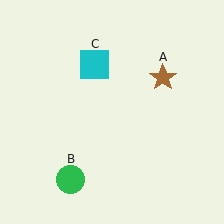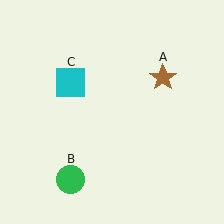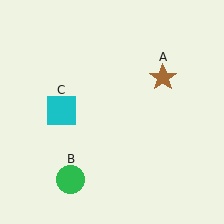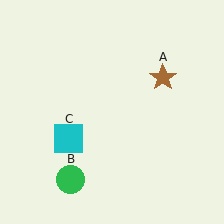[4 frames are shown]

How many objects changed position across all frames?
1 object changed position: cyan square (object C).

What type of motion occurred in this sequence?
The cyan square (object C) rotated counterclockwise around the center of the scene.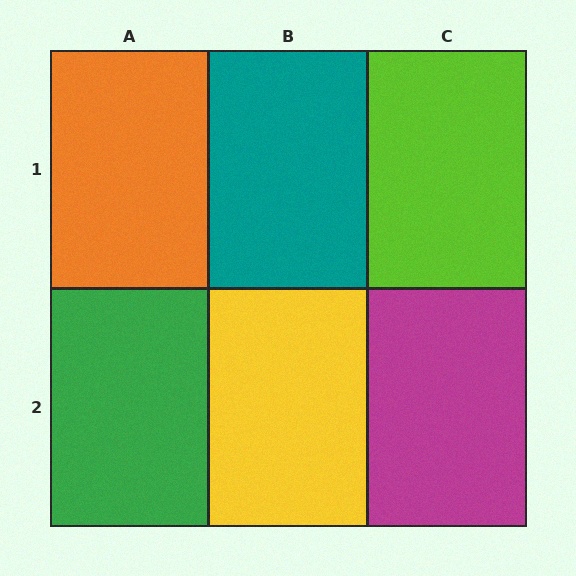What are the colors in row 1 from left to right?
Orange, teal, lime.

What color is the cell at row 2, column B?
Yellow.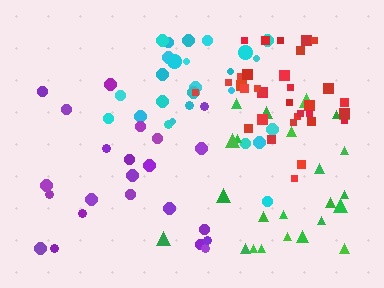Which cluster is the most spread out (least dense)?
Purple.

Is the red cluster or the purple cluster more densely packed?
Red.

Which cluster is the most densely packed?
Red.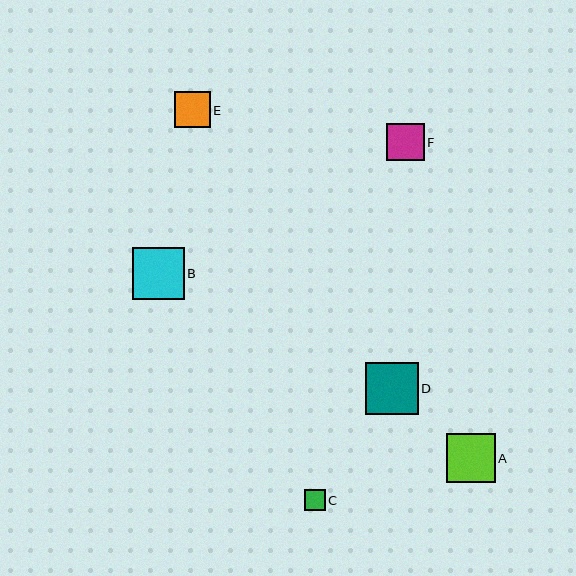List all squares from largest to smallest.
From largest to smallest: D, B, A, F, E, C.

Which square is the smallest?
Square C is the smallest with a size of approximately 21 pixels.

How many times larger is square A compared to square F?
Square A is approximately 1.3 times the size of square F.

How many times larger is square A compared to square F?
Square A is approximately 1.3 times the size of square F.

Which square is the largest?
Square D is the largest with a size of approximately 52 pixels.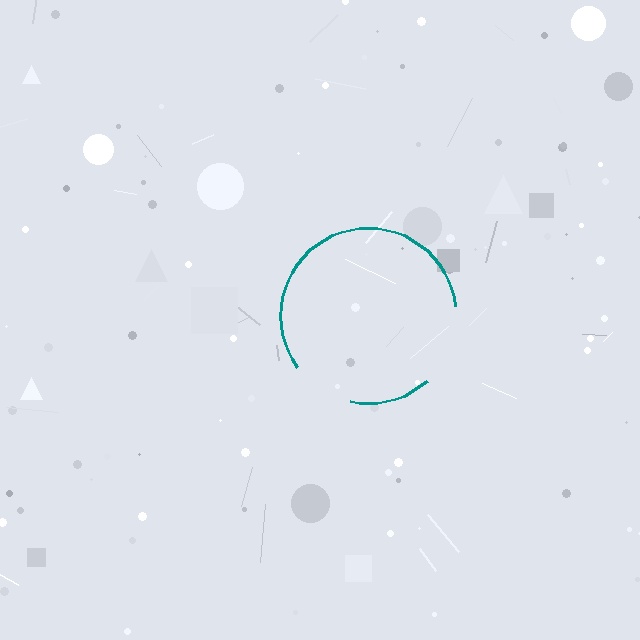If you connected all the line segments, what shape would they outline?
They would outline a circle.